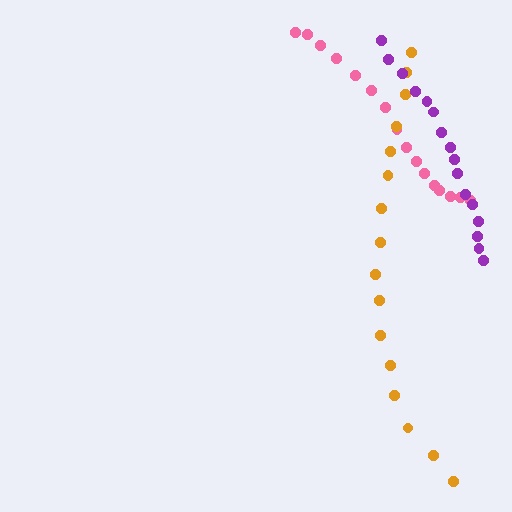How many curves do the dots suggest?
There are 3 distinct paths.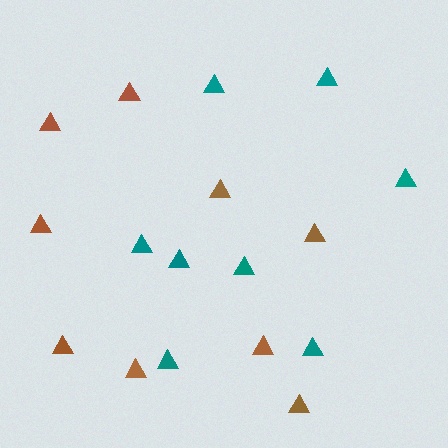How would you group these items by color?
There are 2 groups: one group of teal triangles (8) and one group of brown triangles (9).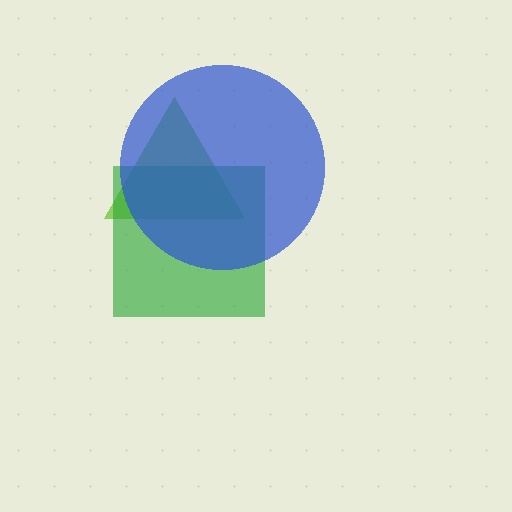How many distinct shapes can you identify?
There are 3 distinct shapes: a lime triangle, a green square, a blue circle.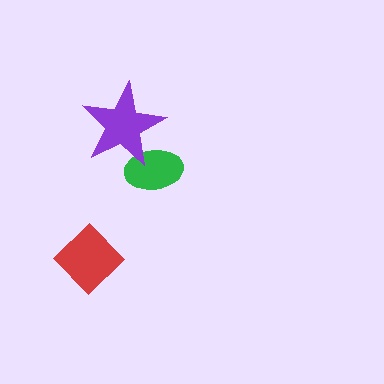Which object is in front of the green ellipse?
The purple star is in front of the green ellipse.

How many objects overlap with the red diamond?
0 objects overlap with the red diamond.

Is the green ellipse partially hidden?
Yes, it is partially covered by another shape.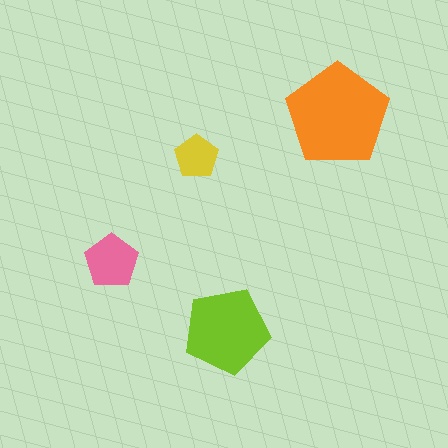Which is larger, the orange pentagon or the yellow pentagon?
The orange one.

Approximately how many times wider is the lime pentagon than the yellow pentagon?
About 2 times wider.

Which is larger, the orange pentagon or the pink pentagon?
The orange one.